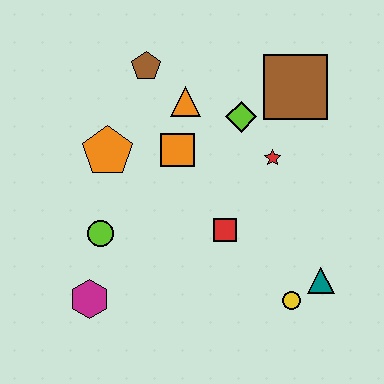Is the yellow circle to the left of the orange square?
No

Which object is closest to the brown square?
The lime diamond is closest to the brown square.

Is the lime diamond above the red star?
Yes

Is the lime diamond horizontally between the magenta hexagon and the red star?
Yes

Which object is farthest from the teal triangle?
The brown pentagon is farthest from the teal triangle.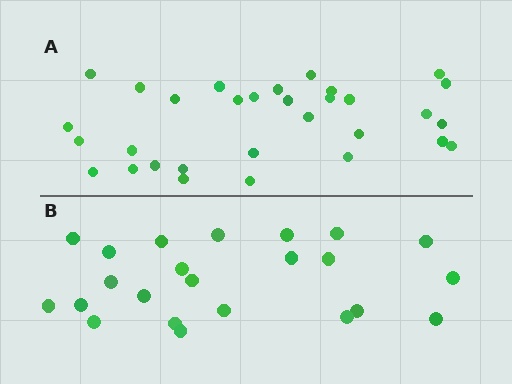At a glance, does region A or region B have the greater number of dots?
Region A (the top region) has more dots.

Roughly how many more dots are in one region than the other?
Region A has roughly 8 or so more dots than region B.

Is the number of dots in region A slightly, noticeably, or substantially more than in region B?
Region A has noticeably more, but not dramatically so. The ratio is roughly 1.3 to 1.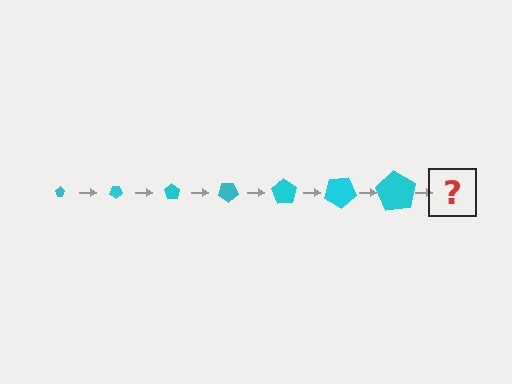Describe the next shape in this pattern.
It should be a pentagon, larger than the previous one and rotated 245 degrees from the start.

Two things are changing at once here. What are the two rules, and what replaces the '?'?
The two rules are that the pentagon grows larger each step and it rotates 35 degrees each step. The '?' should be a pentagon, larger than the previous one and rotated 245 degrees from the start.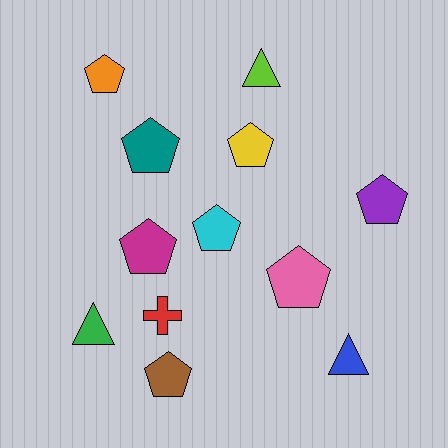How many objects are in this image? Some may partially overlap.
There are 12 objects.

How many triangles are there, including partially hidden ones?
There are 3 triangles.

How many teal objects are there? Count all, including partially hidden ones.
There is 1 teal object.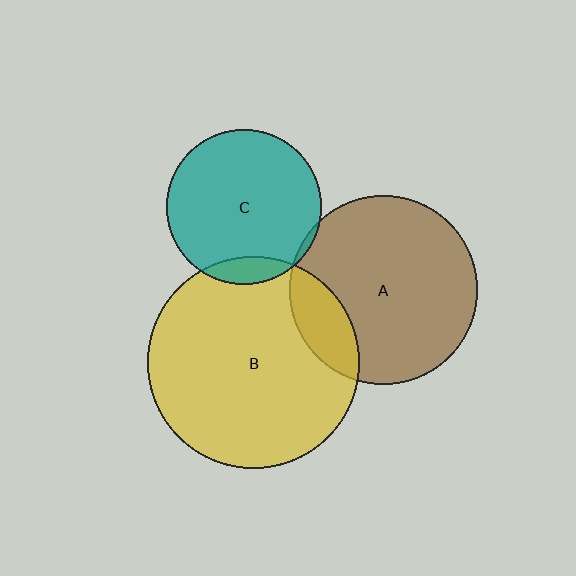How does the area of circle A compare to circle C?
Approximately 1.5 times.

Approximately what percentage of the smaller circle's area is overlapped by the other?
Approximately 15%.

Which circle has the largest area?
Circle B (yellow).